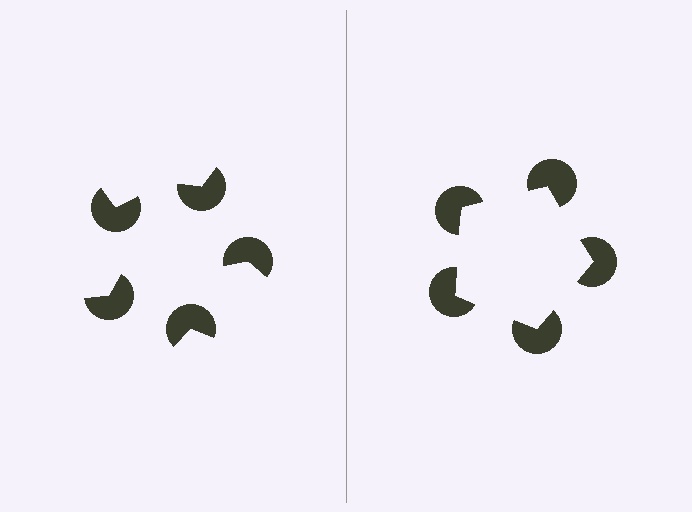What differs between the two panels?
The pac-man discs are positioned identically on both sides; only the wedge orientations differ. On the right they align to a pentagon; on the left they are misaligned.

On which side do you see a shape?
An illusory pentagon appears on the right side. On the left side the wedge cuts are rotated, so no coherent shape forms.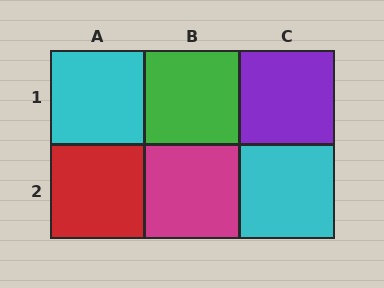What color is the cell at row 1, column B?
Green.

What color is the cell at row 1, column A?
Cyan.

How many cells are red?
1 cell is red.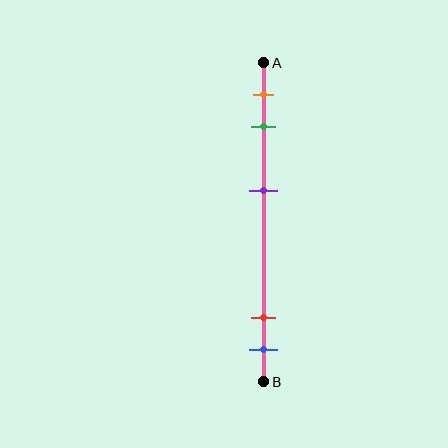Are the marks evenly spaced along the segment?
No, the marks are not evenly spaced.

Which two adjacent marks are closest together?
The red and blue marks are the closest adjacent pair.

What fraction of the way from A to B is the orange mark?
The orange mark is approximately 10% (0.1) of the way from A to B.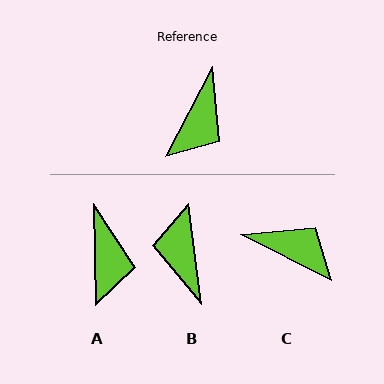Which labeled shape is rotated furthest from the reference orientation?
B, about 145 degrees away.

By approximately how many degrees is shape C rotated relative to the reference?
Approximately 91 degrees counter-clockwise.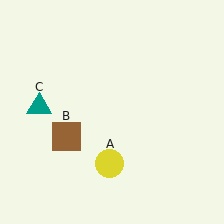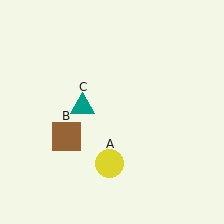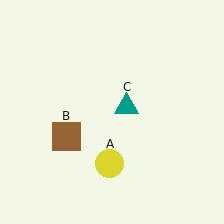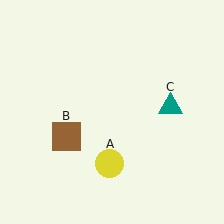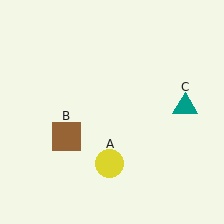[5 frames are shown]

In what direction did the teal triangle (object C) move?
The teal triangle (object C) moved right.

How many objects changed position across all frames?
1 object changed position: teal triangle (object C).